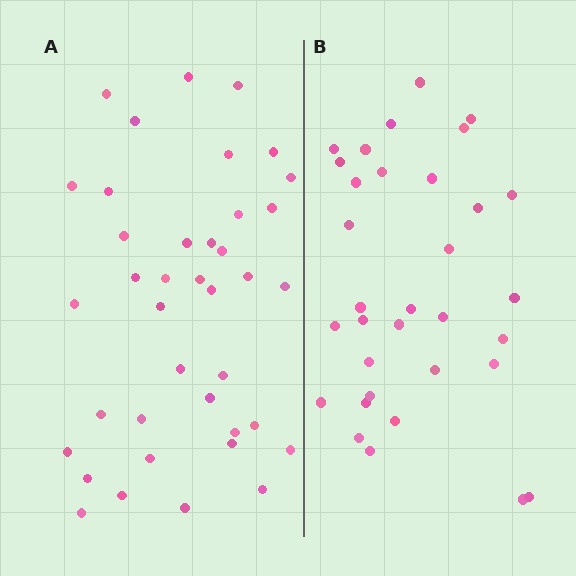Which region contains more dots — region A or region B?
Region A (the left region) has more dots.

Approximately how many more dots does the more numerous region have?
Region A has about 6 more dots than region B.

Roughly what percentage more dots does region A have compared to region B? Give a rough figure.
About 20% more.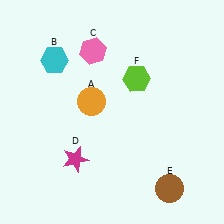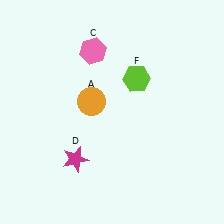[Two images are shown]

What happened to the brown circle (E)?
The brown circle (E) was removed in Image 2. It was in the bottom-right area of Image 1.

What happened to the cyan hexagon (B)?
The cyan hexagon (B) was removed in Image 2. It was in the top-left area of Image 1.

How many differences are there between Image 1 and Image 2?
There are 2 differences between the two images.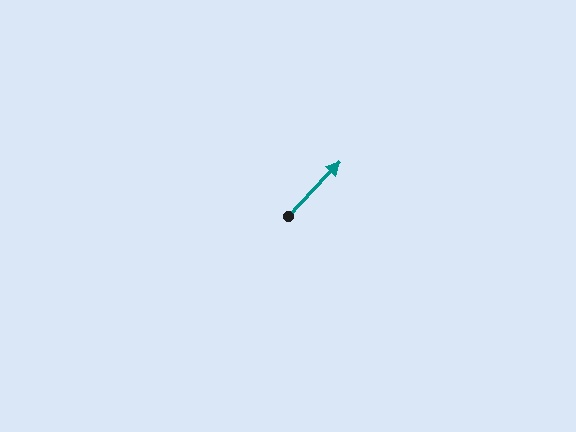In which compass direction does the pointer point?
Northeast.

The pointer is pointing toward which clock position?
Roughly 1 o'clock.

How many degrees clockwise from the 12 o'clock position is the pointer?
Approximately 44 degrees.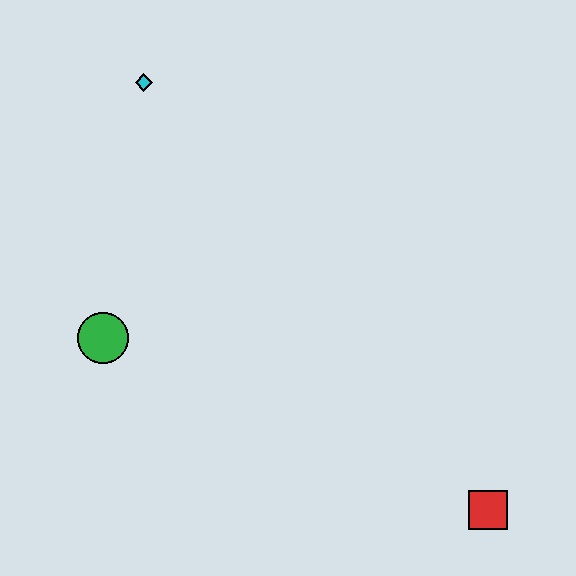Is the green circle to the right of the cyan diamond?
No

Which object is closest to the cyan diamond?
The green circle is closest to the cyan diamond.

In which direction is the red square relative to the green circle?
The red square is to the right of the green circle.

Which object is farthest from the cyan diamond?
The red square is farthest from the cyan diamond.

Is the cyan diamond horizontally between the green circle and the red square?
Yes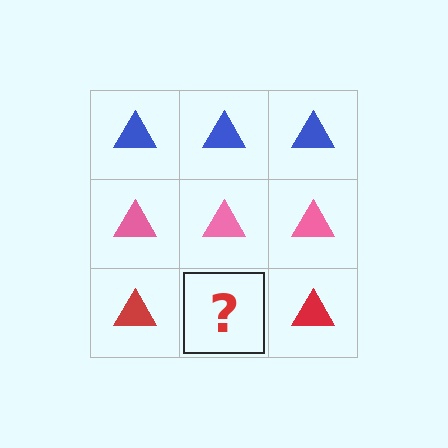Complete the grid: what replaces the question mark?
The question mark should be replaced with a red triangle.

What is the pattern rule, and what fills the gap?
The rule is that each row has a consistent color. The gap should be filled with a red triangle.